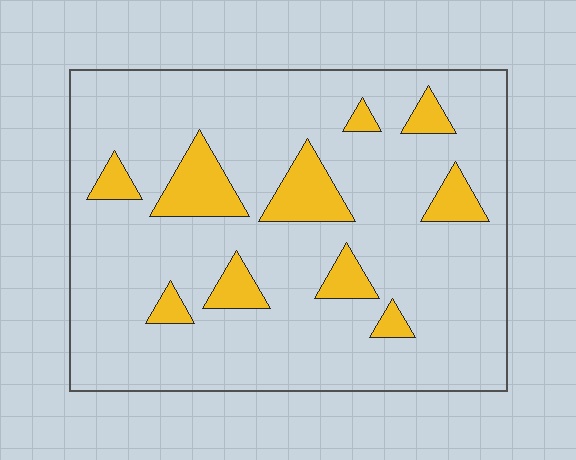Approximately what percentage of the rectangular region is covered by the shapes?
Approximately 15%.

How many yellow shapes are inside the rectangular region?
10.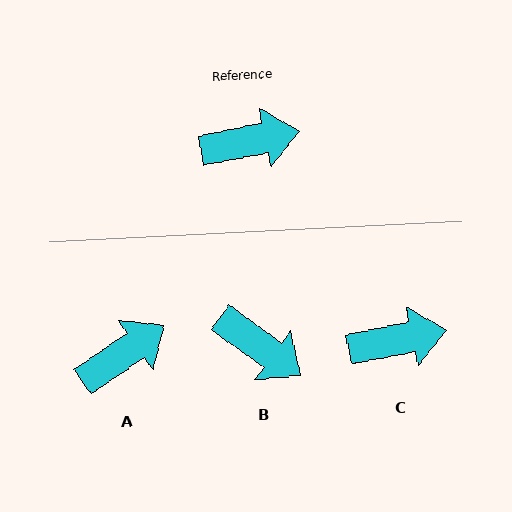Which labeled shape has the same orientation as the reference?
C.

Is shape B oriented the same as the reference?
No, it is off by about 47 degrees.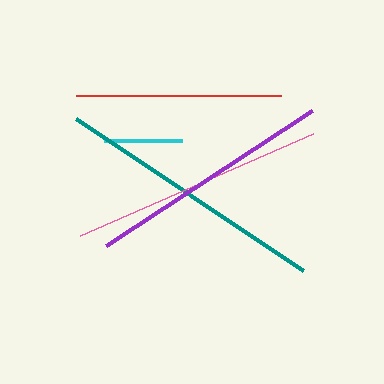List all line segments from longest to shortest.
From longest to shortest: teal, pink, purple, red, cyan.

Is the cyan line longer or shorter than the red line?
The red line is longer than the cyan line.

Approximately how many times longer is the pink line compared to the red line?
The pink line is approximately 1.2 times the length of the red line.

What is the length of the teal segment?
The teal segment is approximately 273 pixels long.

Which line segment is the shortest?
The cyan line is the shortest at approximately 78 pixels.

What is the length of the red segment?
The red segment is approximately 205 pixels long.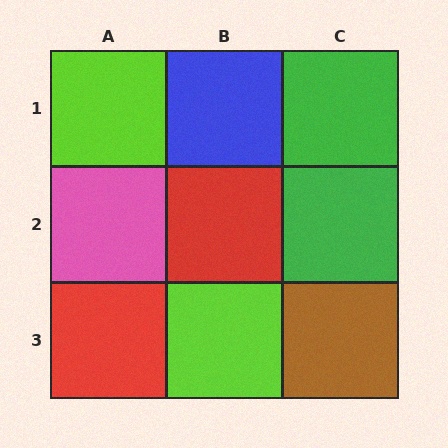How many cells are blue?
1 cell is blue.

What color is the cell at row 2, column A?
Pink.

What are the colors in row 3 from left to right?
Red, lime, brown.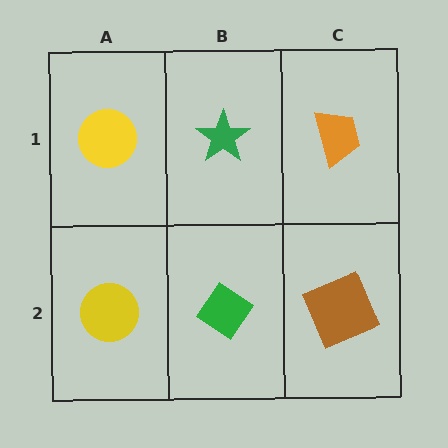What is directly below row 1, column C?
A brown square.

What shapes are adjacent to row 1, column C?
A brown square (row 2, column C), a green star (row 1, column B).